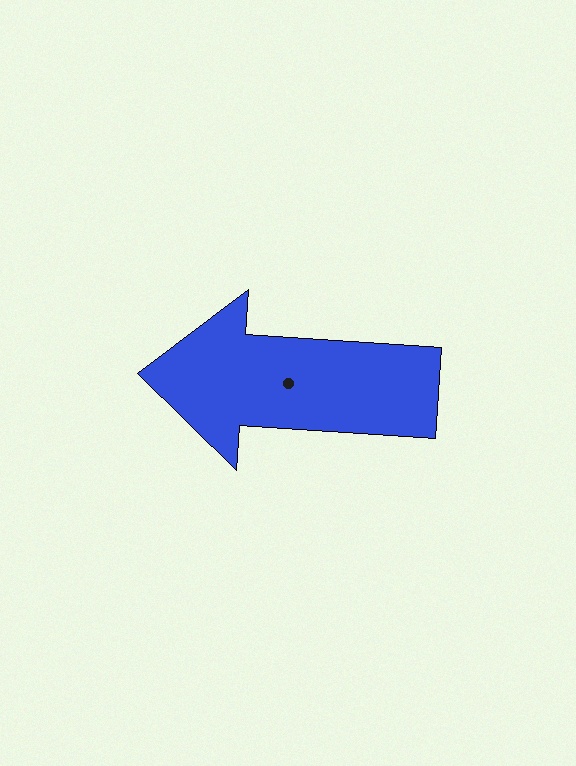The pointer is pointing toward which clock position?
Roughly 9 o'clock.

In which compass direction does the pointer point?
West.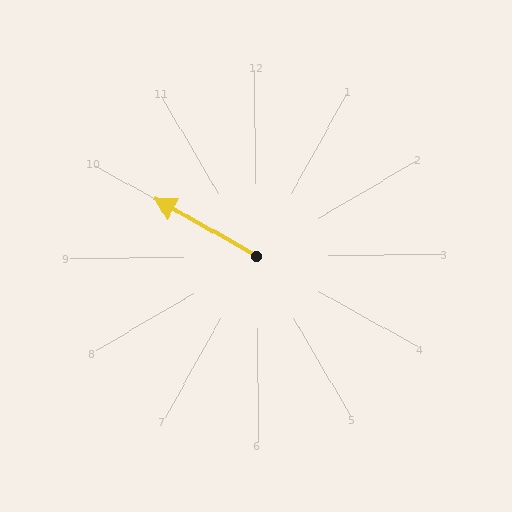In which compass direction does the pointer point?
Northwest.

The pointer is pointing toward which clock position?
Roughly 10 o'clock.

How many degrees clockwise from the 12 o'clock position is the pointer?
Approximately 300 degrees.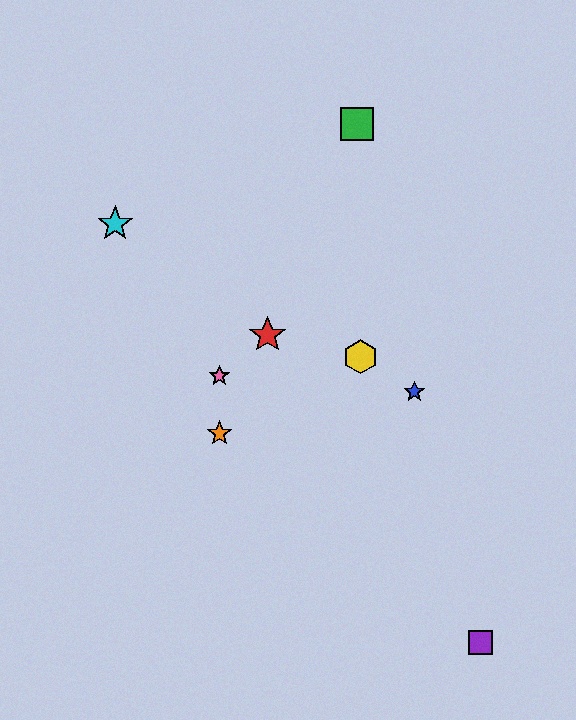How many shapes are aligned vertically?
2 shapes (the orange star, the pink star) are aligned vertically.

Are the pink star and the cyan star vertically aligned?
No, the pink star is at x≈219 and the cyan star is at x≈115.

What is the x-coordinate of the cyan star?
The cyan star is at x≈115.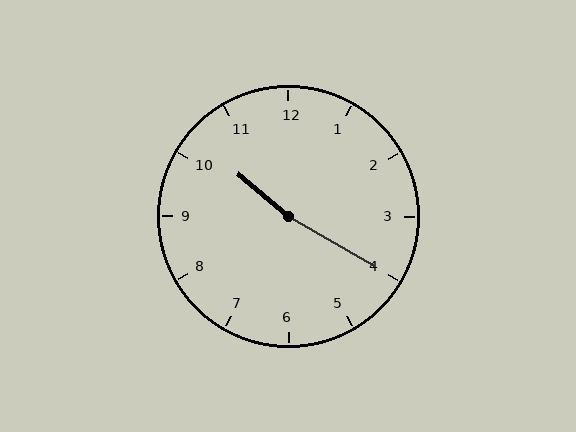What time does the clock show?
10:20.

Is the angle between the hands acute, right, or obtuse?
It is obtuse.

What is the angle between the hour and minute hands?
Approximately 170 degrees.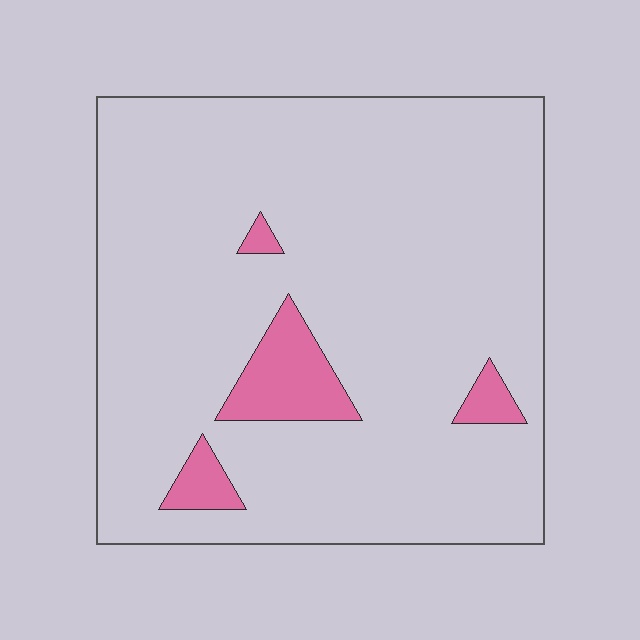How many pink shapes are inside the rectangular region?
4.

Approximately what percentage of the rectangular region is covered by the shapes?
Approximately 10%.